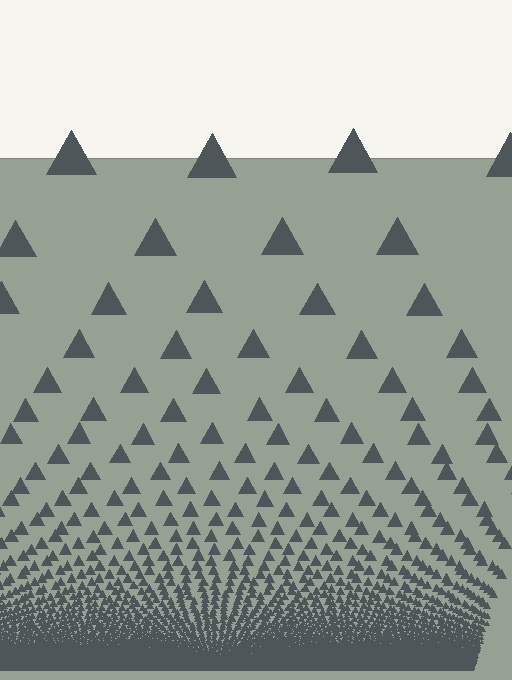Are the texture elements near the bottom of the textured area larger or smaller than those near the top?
Smaller. The gradient is inverted — elements near the bottom are smaller and denser.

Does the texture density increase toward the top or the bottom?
Density increases toward the bottom.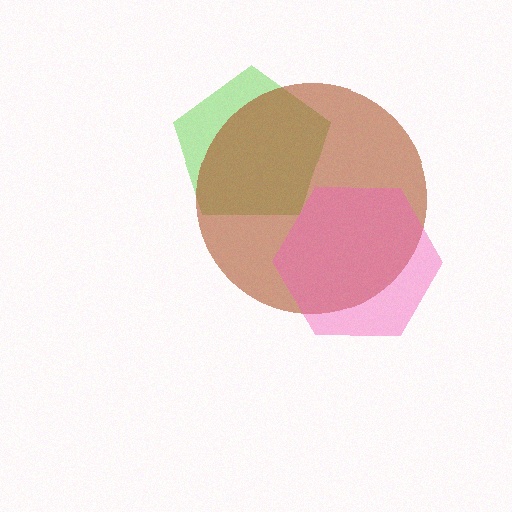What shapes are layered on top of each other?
The layered shapes are: a lime pentagon, a brown circle, a pink hexagon.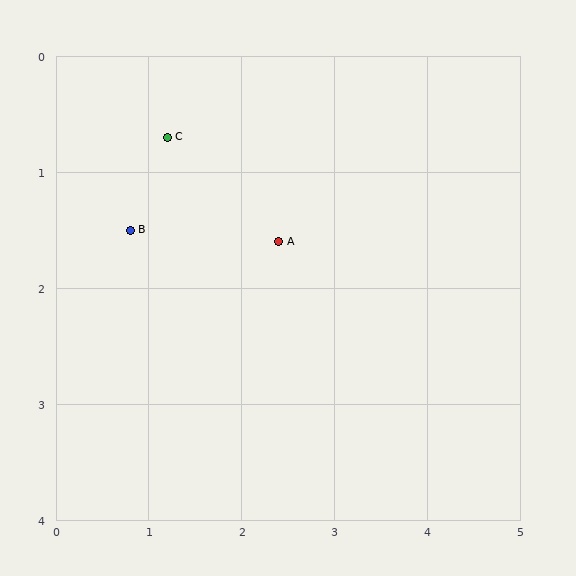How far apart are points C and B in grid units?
Points C and B are about 0.9 grid units apart.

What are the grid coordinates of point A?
Point A is at approximately (2.4, 1.6).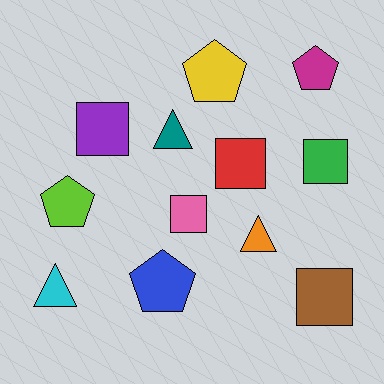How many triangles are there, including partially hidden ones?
There are 3 triangles.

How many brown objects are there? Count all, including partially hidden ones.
There is 1 brown object.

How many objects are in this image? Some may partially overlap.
There are 12 objects.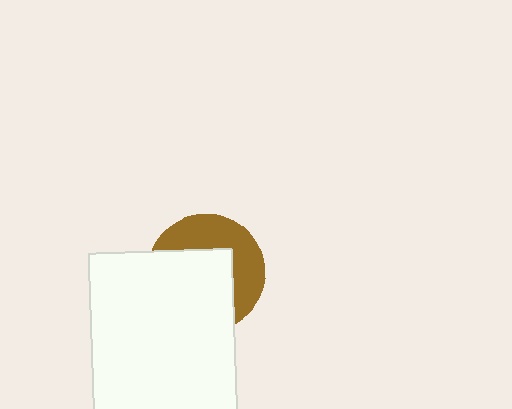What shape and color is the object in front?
The object in front is a white rectangle.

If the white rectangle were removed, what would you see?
You would see the complete brown circle.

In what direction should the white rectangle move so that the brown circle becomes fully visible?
The white rectangle should move toward the lower-left. That is the shortest direction to clear the overlap and leave the brown circle fully visible.